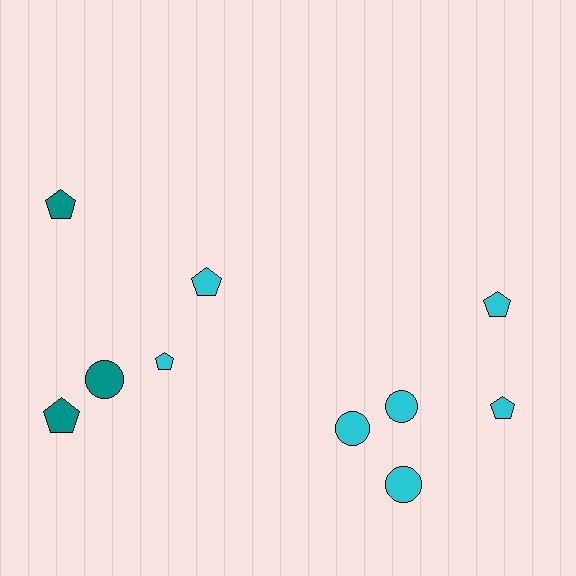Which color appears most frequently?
Cyan, with 7 objects.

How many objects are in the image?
There are 10 objects.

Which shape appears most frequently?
Pentagon, with 6 objects.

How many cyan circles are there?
There are 3 cyan circles.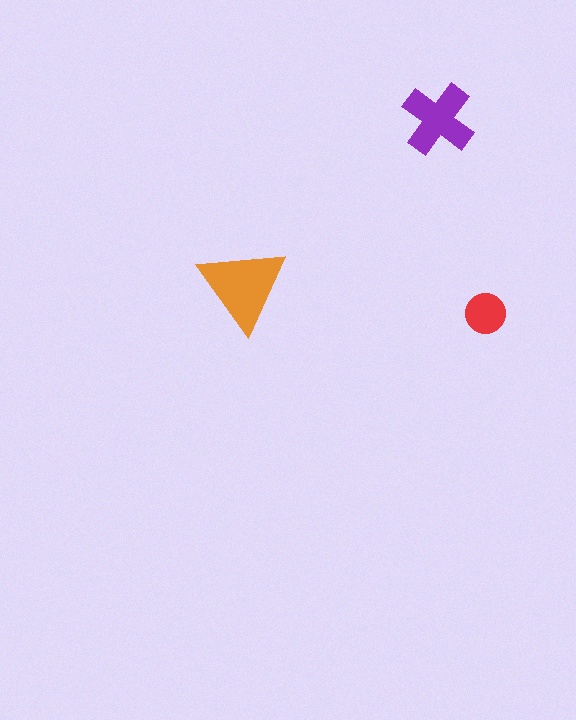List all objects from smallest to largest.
The red circle, the purple cross, the orange triangle.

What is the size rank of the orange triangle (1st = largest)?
1st.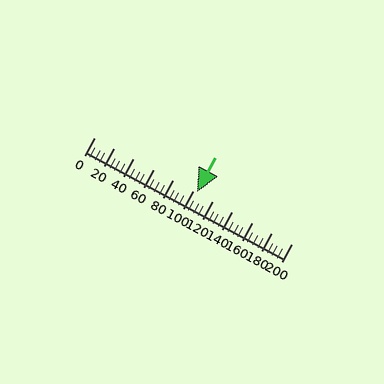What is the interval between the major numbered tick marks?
The major tick marks are spaced 20 units apart.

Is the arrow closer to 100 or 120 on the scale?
The arrow is closer to 100.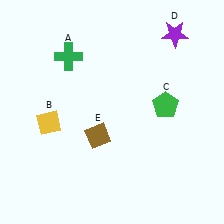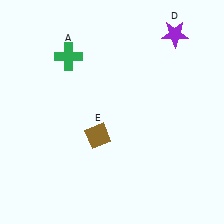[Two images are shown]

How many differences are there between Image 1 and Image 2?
There are 2 differences between the two images.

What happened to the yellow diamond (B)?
The yellow diamond (B) was removed in Image 2. It was in the bottom-left area of Image 1.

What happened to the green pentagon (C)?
The green pentagon (C) was removed in Image 2. It was in the top-right area of Image 1.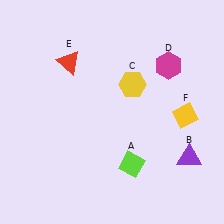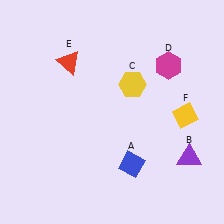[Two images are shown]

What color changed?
The diamond (A) changed from lime in Image 1 to blue in Image 2.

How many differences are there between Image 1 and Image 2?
There is 1 difference between the two images.